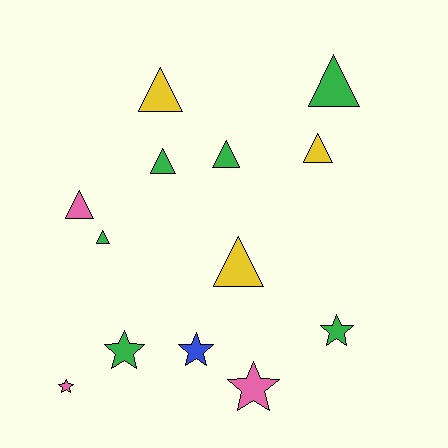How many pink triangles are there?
There is 1 pink triangle.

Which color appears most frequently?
Green, with 6 objects.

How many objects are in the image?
There are 13 objects.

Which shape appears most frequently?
Triangle, with 8 objects.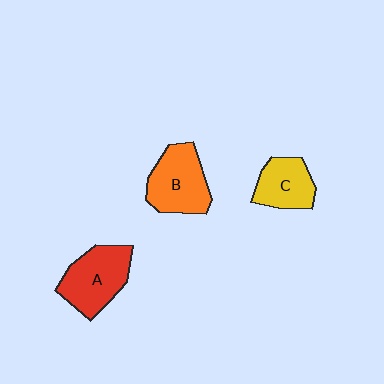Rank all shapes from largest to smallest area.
From largest to smallest: A (red), B (orange), C (yellow).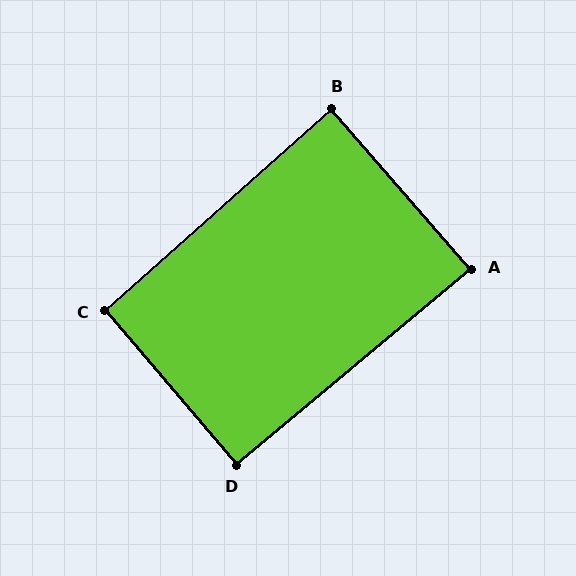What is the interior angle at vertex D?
Approximately 91 degrees (approximately right).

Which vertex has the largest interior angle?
C, at approximately 91 degrees.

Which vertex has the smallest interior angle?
A, at approximately 89 degrees.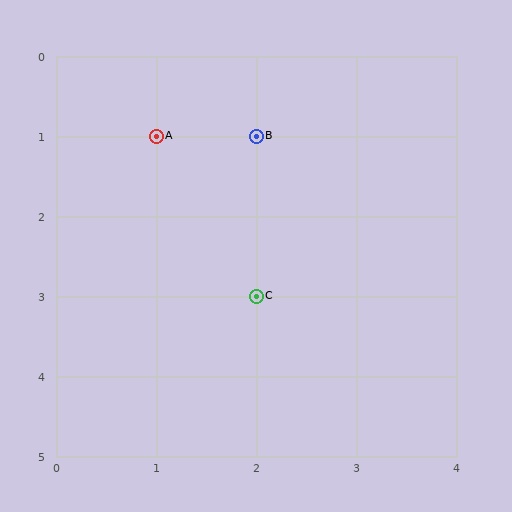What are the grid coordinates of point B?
Point B is at grid coordinates (2, 1).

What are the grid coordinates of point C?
Point C is at grid coordinates (2, 3).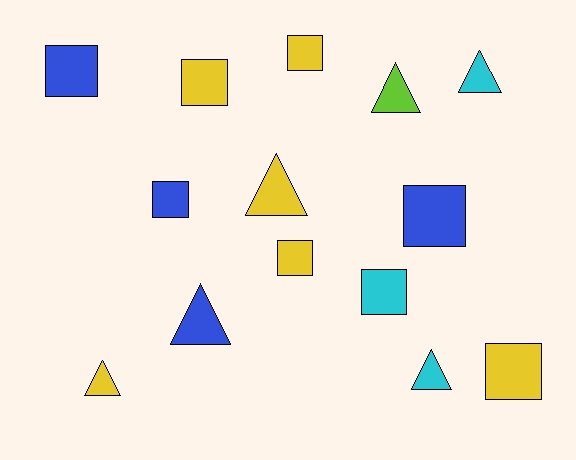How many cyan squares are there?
There is 1 cyan square.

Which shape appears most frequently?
Square, with 8 objects.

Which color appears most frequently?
Yellow, with 6 objects.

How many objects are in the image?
There are 14 objects.